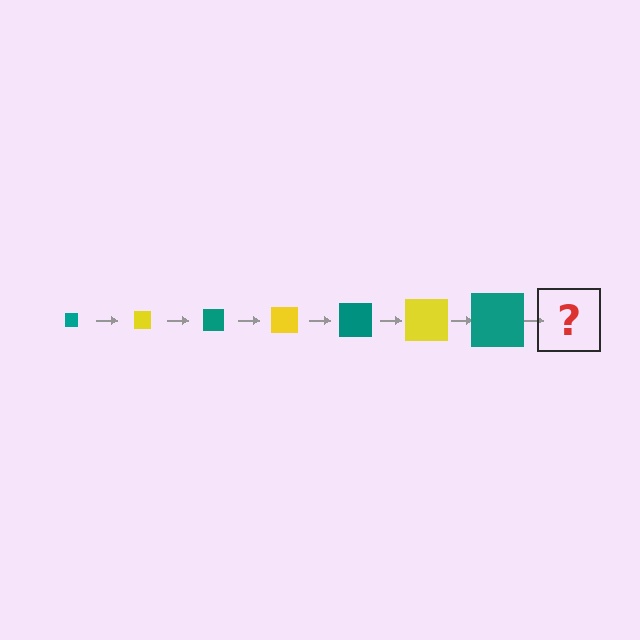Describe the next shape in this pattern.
It should be a yellow square, larger than the previous one.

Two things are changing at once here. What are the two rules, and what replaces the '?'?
The two rules are that the square grows larger each step and the color cycles through teal and yellow. The '?' should be a yellow square, larger than the previous one.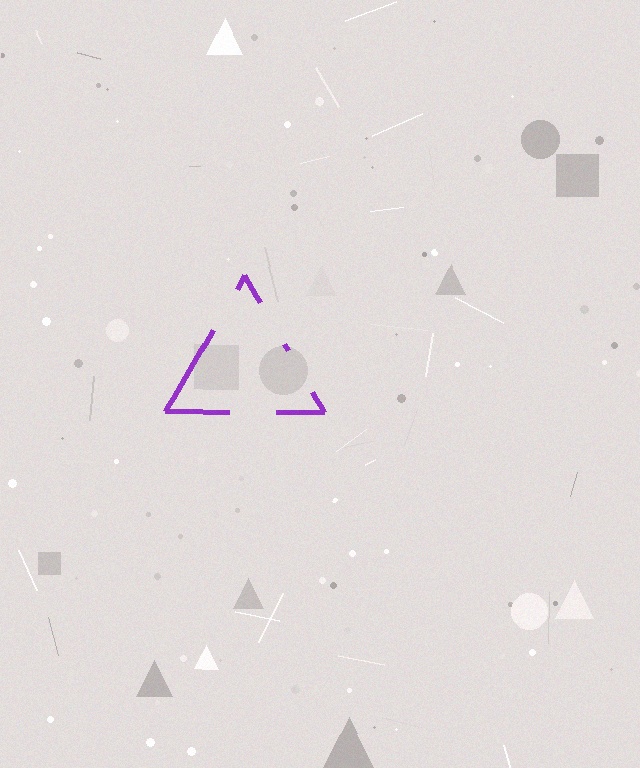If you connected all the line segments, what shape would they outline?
They would outline a triangle.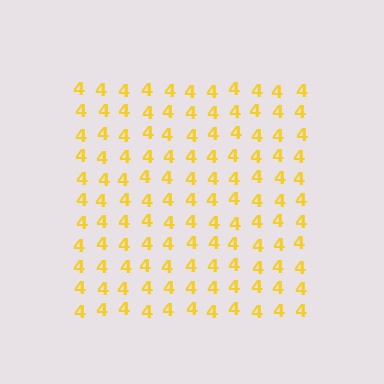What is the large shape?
The large shape is a square.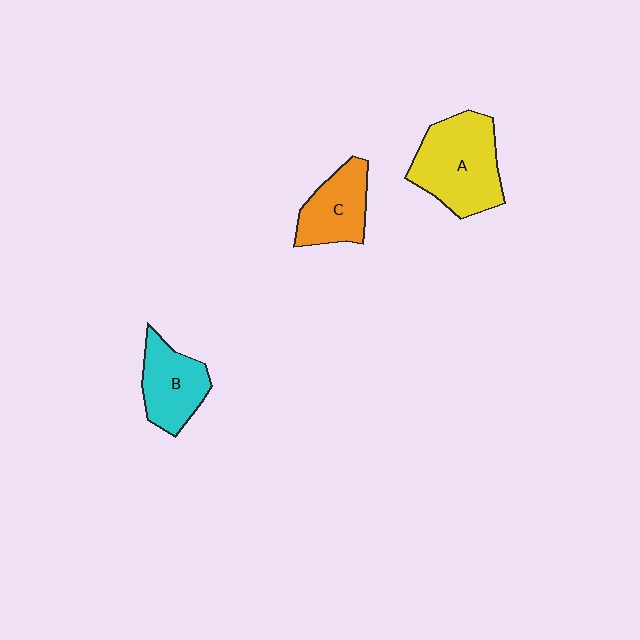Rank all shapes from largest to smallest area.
From largest to smallest: A (yellow), B (cyan), C (orange).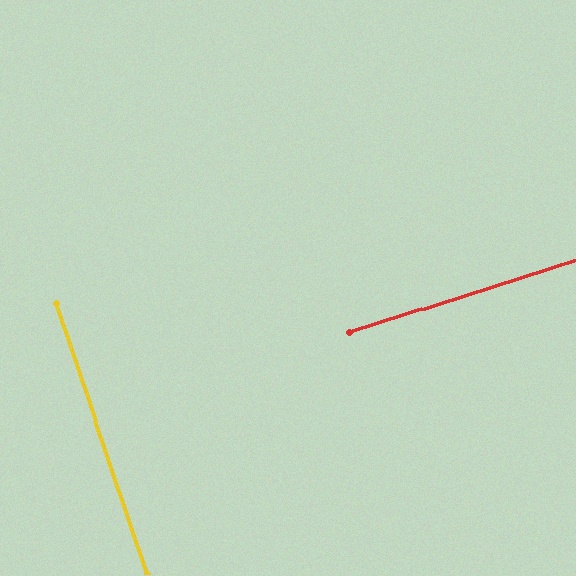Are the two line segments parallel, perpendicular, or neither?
Perpendicular — they meet at approximately 89°.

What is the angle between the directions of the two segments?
Approximately 89 degrees.